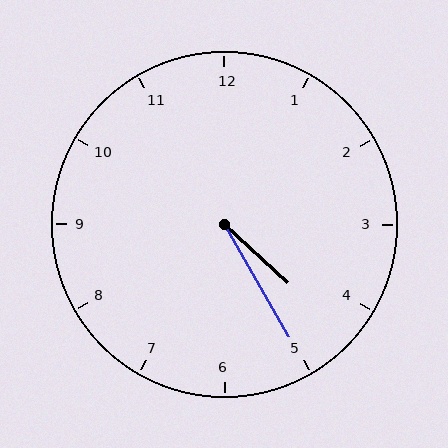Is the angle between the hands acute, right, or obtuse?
It is acute.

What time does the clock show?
4:25.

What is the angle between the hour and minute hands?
Approximately 18 degrees.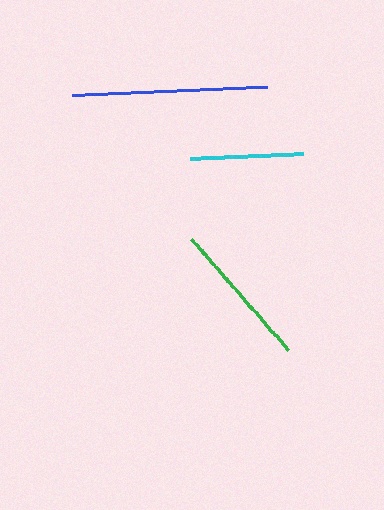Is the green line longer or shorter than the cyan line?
The green line is longer than the cyan line.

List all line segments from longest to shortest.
From longest to shortest: blue, green, cyan.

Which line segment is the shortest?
The cyan line is the shortest at approximately 113 pixels.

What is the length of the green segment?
The green segment is approximately 147 pixels long.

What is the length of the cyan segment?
The cyan segment is approximately 113 pixels long.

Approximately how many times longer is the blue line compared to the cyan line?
The blue line is approximately 1.7 times the length of the cyan line.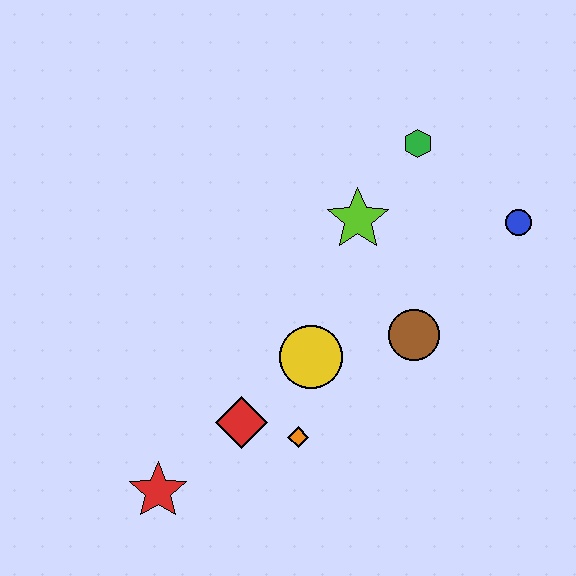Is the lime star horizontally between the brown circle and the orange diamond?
Yes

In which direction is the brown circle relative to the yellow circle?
The brown circle is to the right of the yellow circle.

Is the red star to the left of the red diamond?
Yes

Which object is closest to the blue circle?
The green hexagon is closest to the blue circle.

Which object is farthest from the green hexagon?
The red star is farthest from the green hexagon.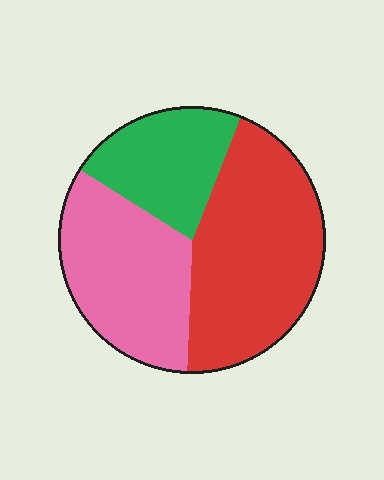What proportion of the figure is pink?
Pink takes up about one third (1/3) of the figure.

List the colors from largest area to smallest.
From largest to smallest: red, pink, green.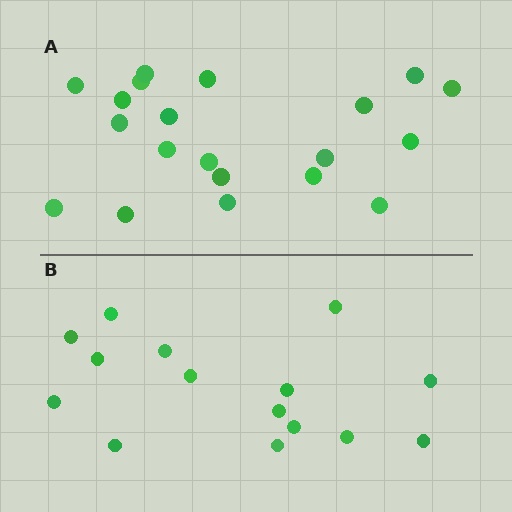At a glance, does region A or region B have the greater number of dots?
Region A (the top region) has more dots.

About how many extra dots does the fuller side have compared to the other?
Region A has about 5 more dots than region B.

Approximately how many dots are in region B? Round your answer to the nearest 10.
About 20 dots. (The exact count is 15, which rounds to 20.)